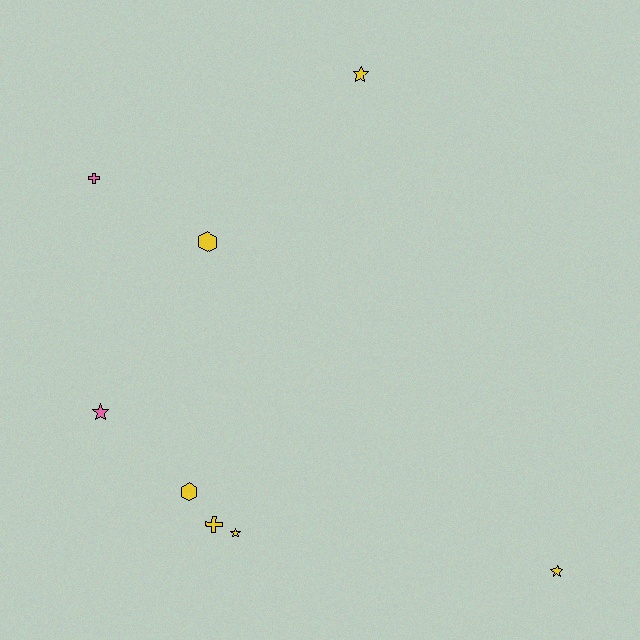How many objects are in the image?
There are 8 objects.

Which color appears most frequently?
Yellow, with 6 objects.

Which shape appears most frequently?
Star, with 4 objects.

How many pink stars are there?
There is 1 pink star.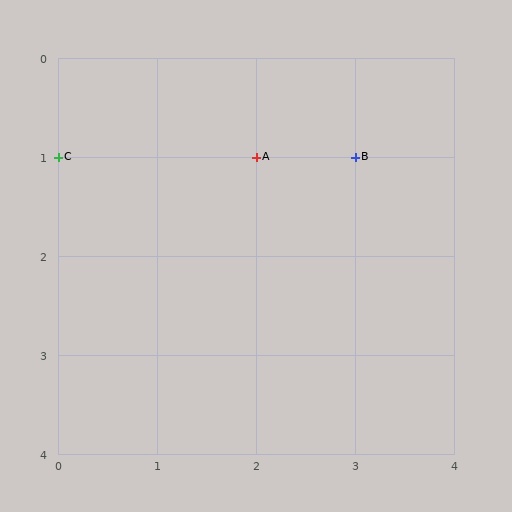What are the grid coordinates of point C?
Point C is at grid coordinates (0, 1).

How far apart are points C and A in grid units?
Points C and A are 2 columns apart.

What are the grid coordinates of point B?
Point B is at grid coordinates (3, 1).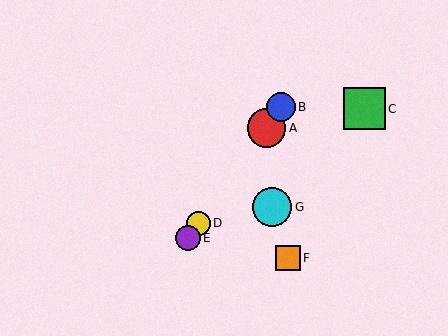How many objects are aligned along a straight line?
4 objects (A, B, D, E) are aligned along a straight line.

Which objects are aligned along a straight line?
Objects A, B, D, E are aligned along a straight line.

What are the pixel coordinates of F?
Object F is at (288, 258).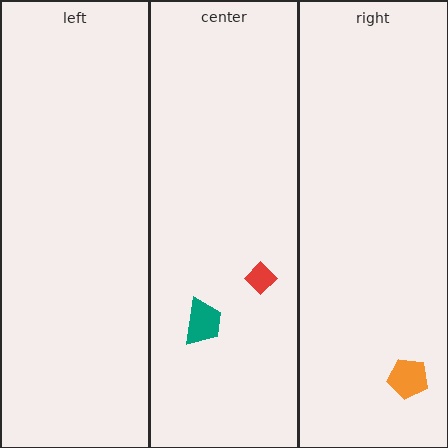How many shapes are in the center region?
2.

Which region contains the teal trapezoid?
The center region.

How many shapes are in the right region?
1.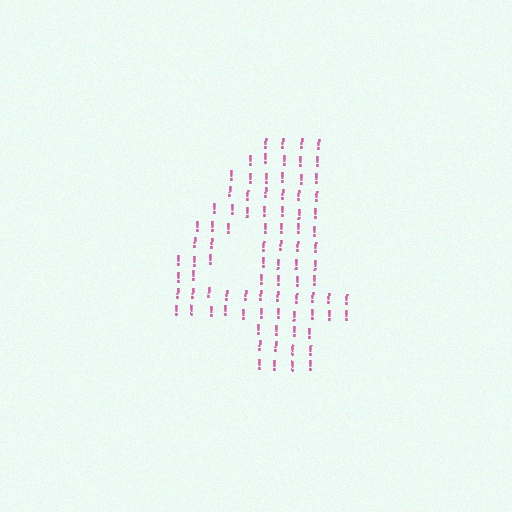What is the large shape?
The large shape is the digit 4.